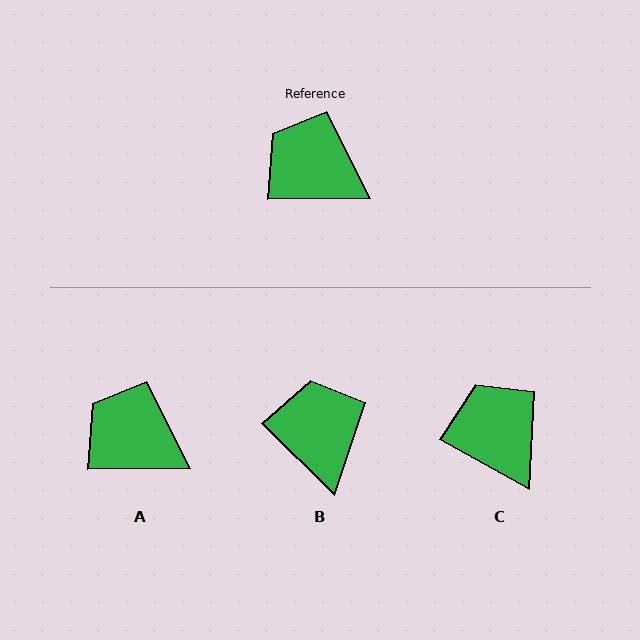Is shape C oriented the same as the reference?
No, it is off by about 29 degrees.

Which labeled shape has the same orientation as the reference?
A.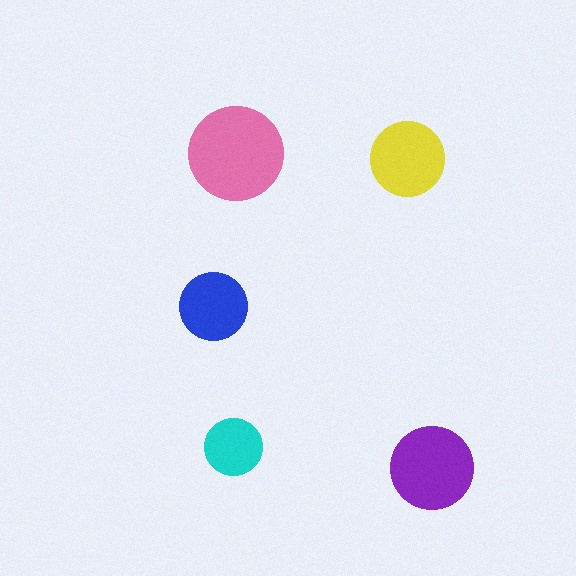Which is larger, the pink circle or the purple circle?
The pink one.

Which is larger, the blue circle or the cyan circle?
The blue one.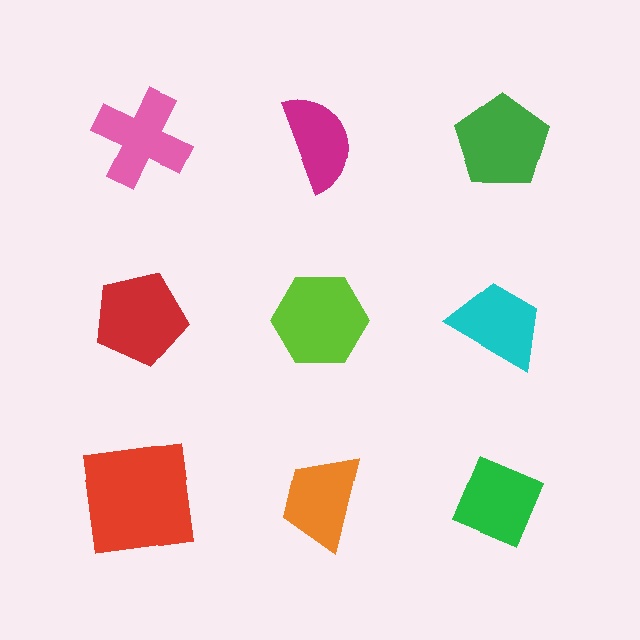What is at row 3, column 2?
An orange trapezoid.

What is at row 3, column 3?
A green diamond.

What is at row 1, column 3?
A green pentagon.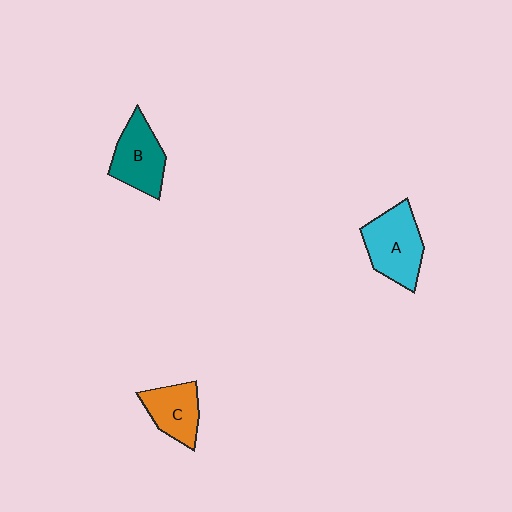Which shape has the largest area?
Shape A (cyan).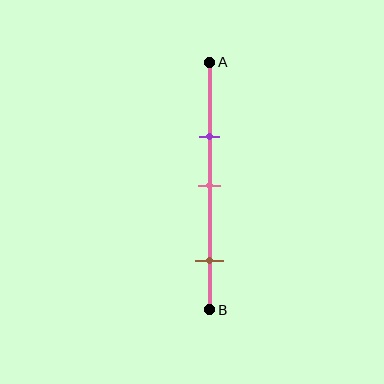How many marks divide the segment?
There are 3 marks dividing the segment.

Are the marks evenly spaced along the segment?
No, the marks are not evenly spaced.